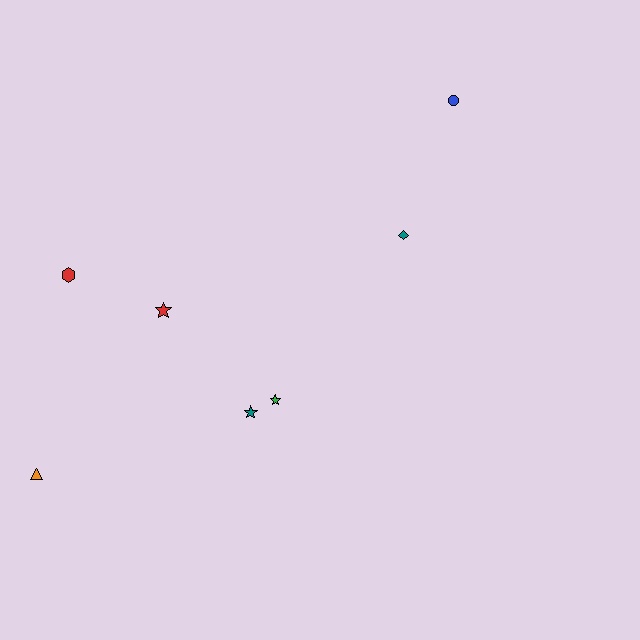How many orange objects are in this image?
There is 1 orange object.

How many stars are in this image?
There are 3 stars.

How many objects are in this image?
There are 7 objects.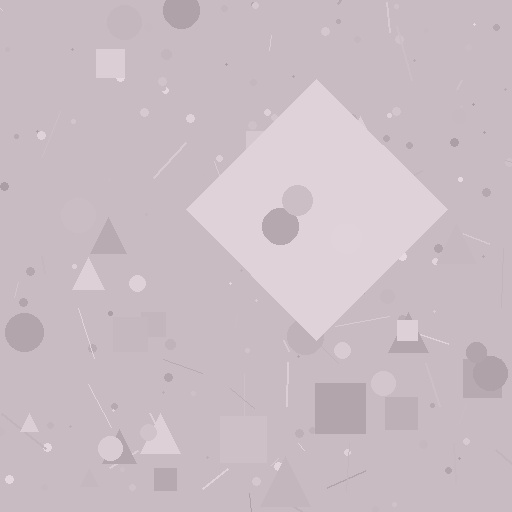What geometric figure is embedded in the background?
A diamond is embedded in the background.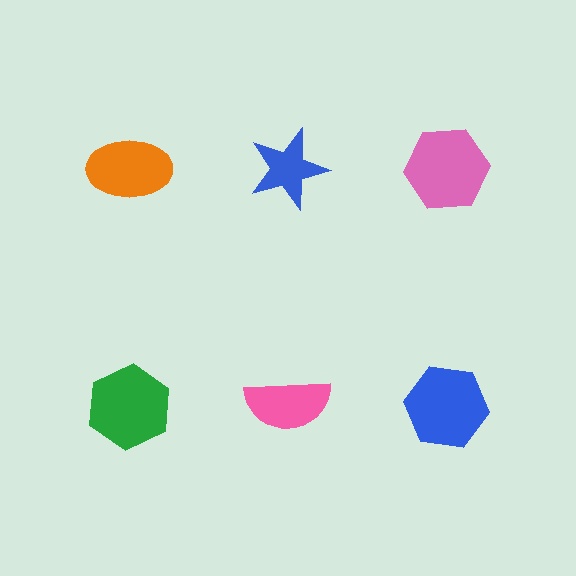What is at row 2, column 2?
A pink semicircle.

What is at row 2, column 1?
A green hexagon.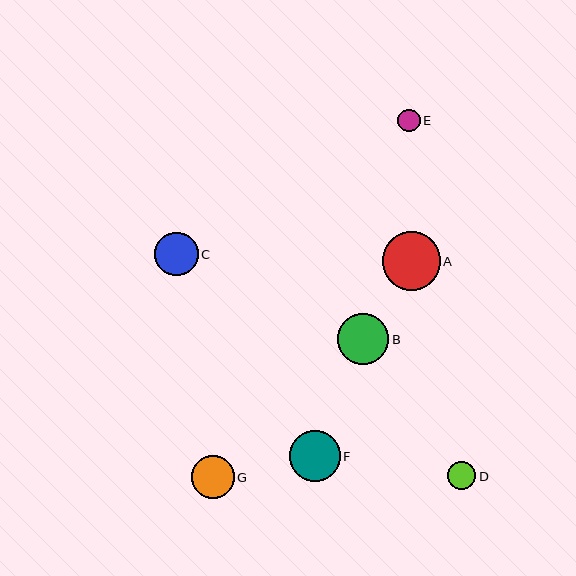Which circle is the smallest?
Circle E is the smallest with a size of approximately 23 pixels.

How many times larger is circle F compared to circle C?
Circle F is approximately 1.2 times the size of circle C.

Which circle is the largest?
Circle A is the largest with a size of approximately 58 pixels.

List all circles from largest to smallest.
From largest to smallest: A, B, F, C, G, D, E.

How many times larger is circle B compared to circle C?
Circle B is approximately 1.2 times the size of circle C.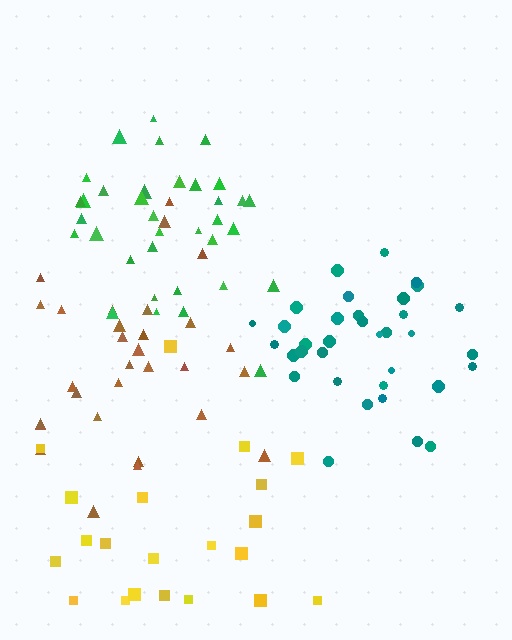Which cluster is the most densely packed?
Green.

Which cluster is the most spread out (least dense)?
Yellow.